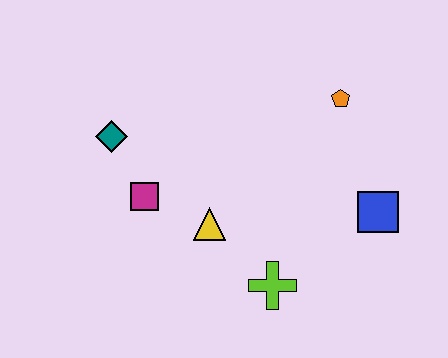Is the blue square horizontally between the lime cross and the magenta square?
No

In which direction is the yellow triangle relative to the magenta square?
The yellow triangle is to the right of the magenta square.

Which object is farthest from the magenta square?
The blue square is farthest from the magenta square.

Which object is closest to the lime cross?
The yellow triangle is closest to the lime cross.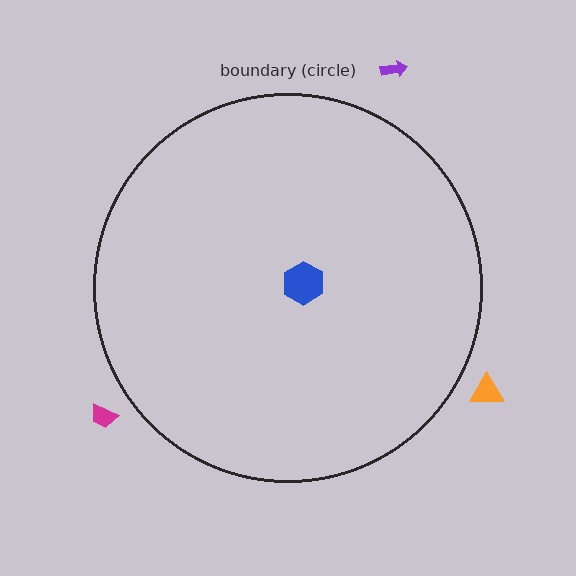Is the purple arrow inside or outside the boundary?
Outside.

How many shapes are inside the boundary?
1 inside, 3 outside.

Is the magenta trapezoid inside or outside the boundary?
Outside.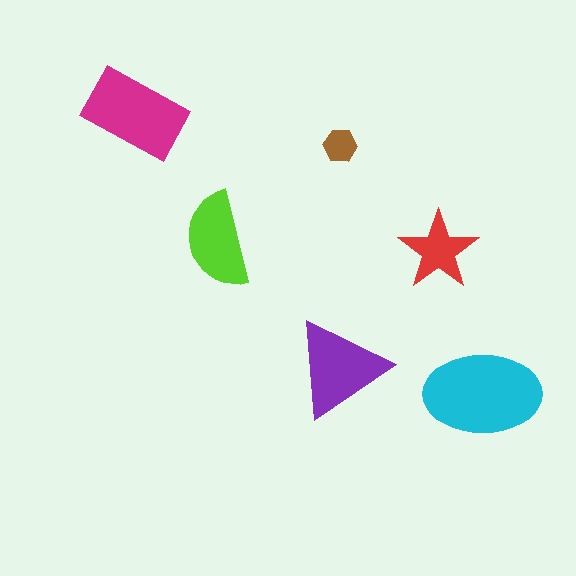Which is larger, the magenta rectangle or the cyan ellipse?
The cyan ellipse.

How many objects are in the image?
There are 6 objects in the image.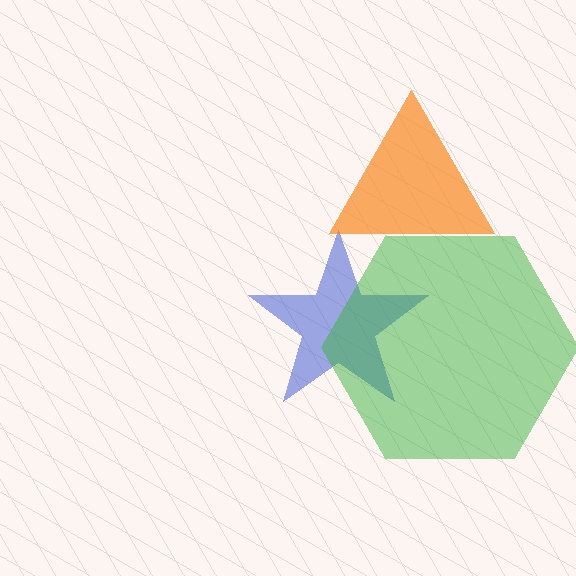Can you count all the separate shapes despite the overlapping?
Yes, there are 3 separate shapes.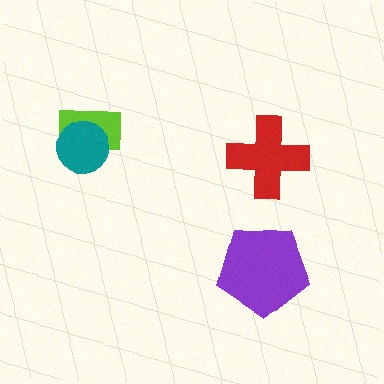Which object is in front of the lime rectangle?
The teal circle is in front of the lime rectangle.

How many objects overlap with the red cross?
0 objects overlap with the red cross.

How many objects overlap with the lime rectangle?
1 object overlaps with the lime rectangle.